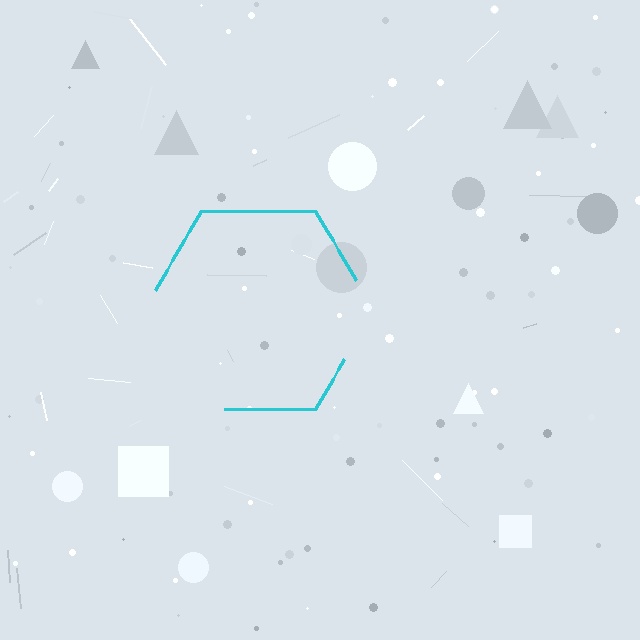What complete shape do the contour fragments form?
The contour fragments form a hexagon.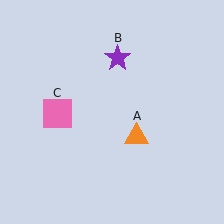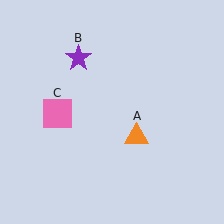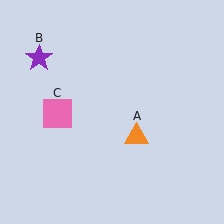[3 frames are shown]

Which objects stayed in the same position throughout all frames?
Orange triangle (object A) and pink square (object C) remained stationary.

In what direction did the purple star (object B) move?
The purple star (object B) moved left.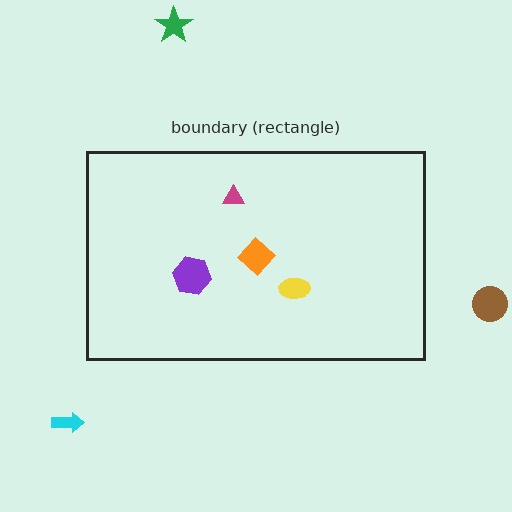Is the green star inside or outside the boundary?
Outside.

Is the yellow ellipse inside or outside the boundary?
Inside.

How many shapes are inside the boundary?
4 inside, 3 outside.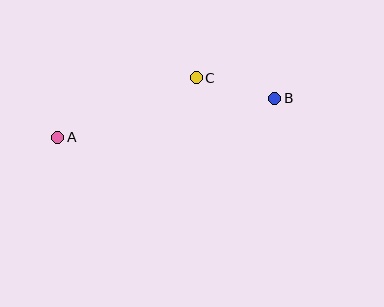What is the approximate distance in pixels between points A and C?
The distance between A and C is approximately 151 pixels.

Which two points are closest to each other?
Points B and C are closest to each other.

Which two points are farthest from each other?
Points A and B are farthest from each other.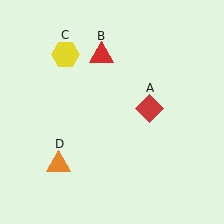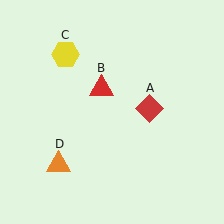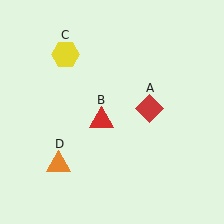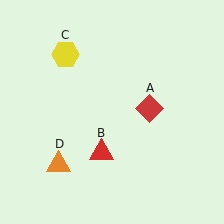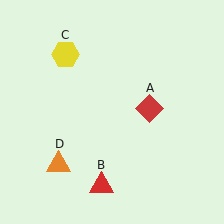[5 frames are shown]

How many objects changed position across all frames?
1 object changed position: red triangle (object B).